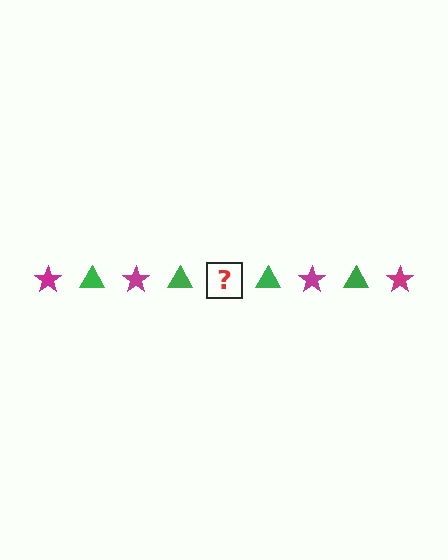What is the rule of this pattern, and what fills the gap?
The rule is that the pattern alternates between magenta star and green triangle. The gap should be filled with a magenta star.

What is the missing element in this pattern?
The missing element is a magenta star.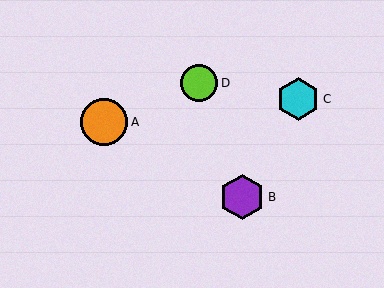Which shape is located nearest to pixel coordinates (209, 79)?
The lime circle (labeled D) at (199, 83) is nearest to that location.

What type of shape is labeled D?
Shape D is a lime circle.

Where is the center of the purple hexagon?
The center of the purple hexagon is at (242, 197).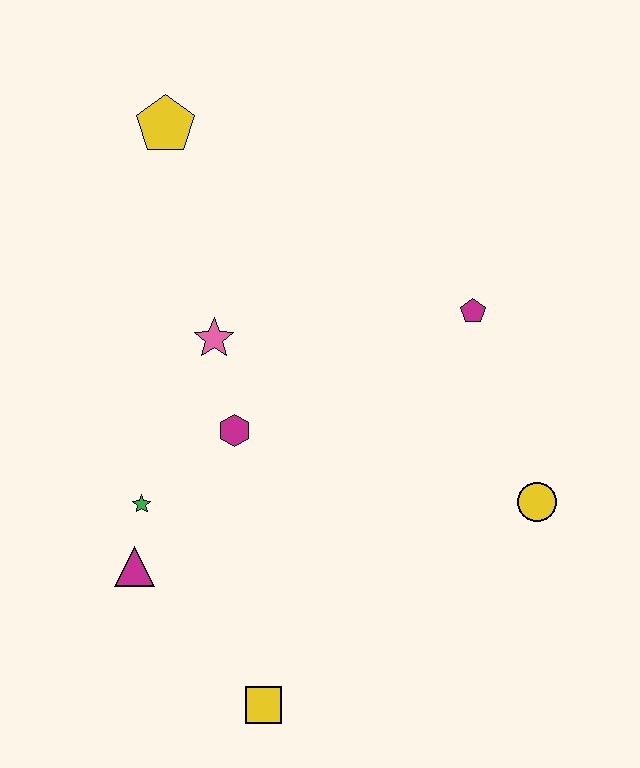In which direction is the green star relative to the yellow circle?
The green star is to the left of the yellow circle.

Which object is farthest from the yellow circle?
The yellow pentagon is farthest from the yellow circle.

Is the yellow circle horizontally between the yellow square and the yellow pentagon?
No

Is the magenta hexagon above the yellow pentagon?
No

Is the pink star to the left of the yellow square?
Yes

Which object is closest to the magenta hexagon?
The pink star is closest to the magenta hexagon.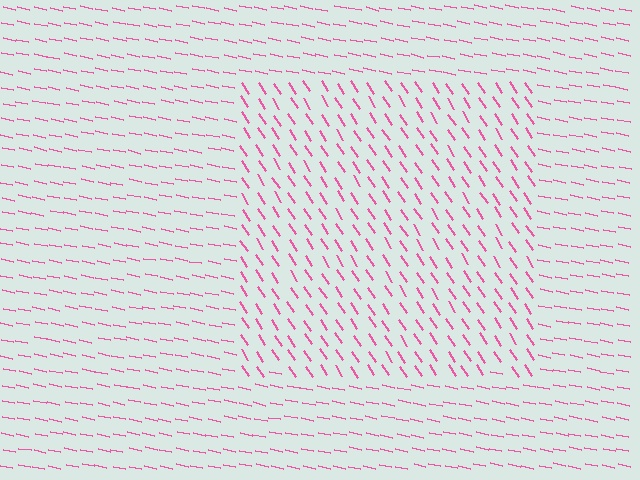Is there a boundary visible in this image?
Yes, there is a texture boundary formed by a change in line orientation.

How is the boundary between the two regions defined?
The boundary is defined purely by a change in line orientation (approximately 45 degrees difference). All lines are the same color and thickness.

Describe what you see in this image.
The image is filled with small pink line segments. A rectangle region in the image has lines oriented differently from the surrounding lines, creating a visible texture boundary.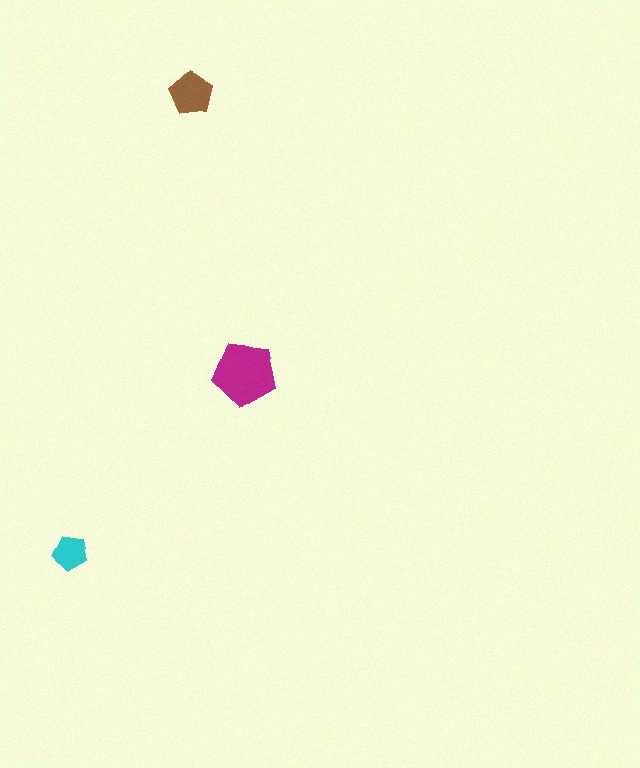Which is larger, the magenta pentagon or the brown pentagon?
The magenta one.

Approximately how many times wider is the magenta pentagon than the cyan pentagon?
About 2 times wider.